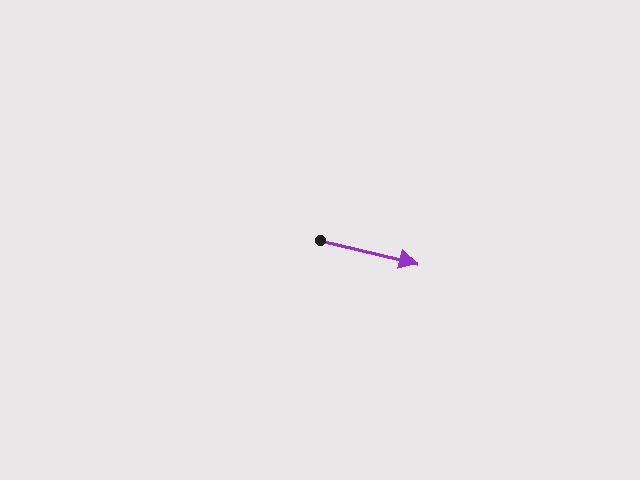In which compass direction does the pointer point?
East.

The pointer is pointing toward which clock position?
Roughly 3 o'clock.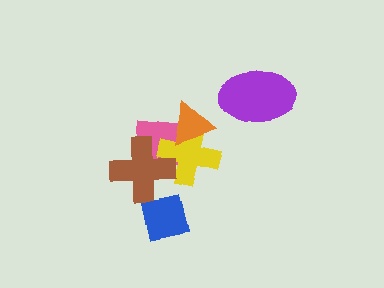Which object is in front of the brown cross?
The blue square is in front of the brown cross.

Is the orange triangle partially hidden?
No, no other shape covers it.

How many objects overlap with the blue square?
1 object overlaps with the blue square.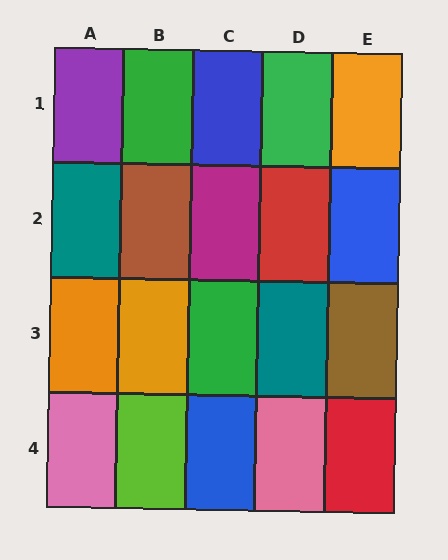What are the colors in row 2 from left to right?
Teal, brown, magenta, red, blue.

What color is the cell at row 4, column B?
Lime.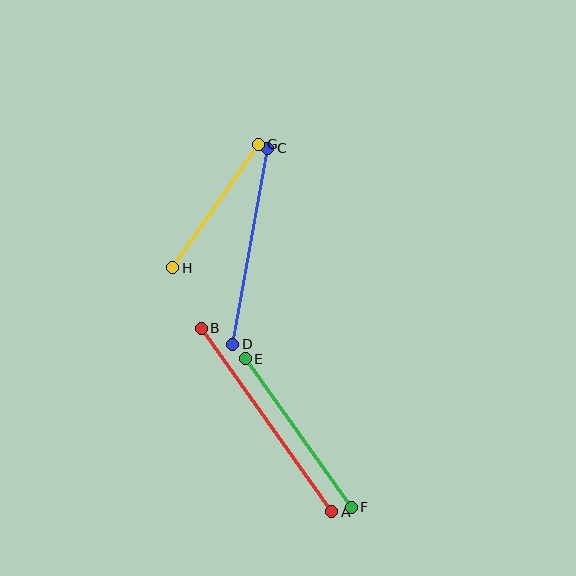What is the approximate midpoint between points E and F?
The midpoint is at approximately (298, 433) pixels.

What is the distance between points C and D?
The distance is approximately 199 pixels.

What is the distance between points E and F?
The distance is approximately 182 pixels.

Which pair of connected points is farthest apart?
Points A and B are farthest apart.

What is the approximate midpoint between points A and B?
The midpoint is at approximately (266, 420) pixels.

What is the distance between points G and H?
The distance is approximately 151 pixels.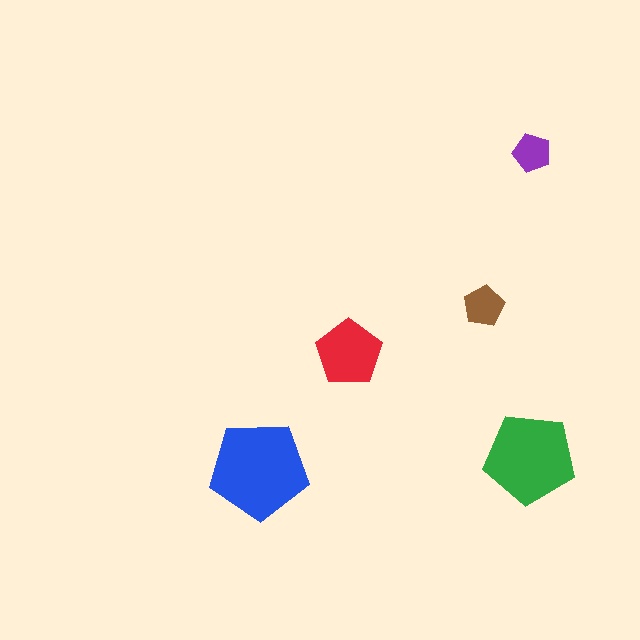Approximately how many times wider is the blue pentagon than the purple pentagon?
About 2.5 times wider.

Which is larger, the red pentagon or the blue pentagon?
The blue one.